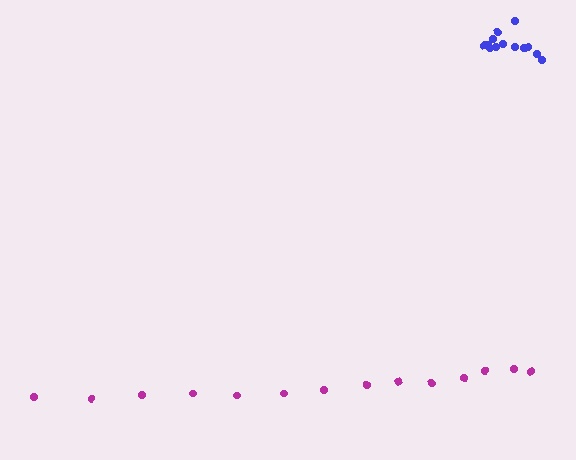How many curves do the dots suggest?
There are 2 distinct paths.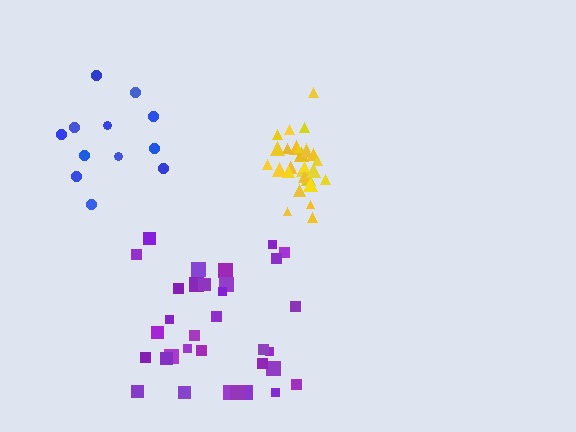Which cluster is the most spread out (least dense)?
Purple.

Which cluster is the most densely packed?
Yellow.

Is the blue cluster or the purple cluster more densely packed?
Blue.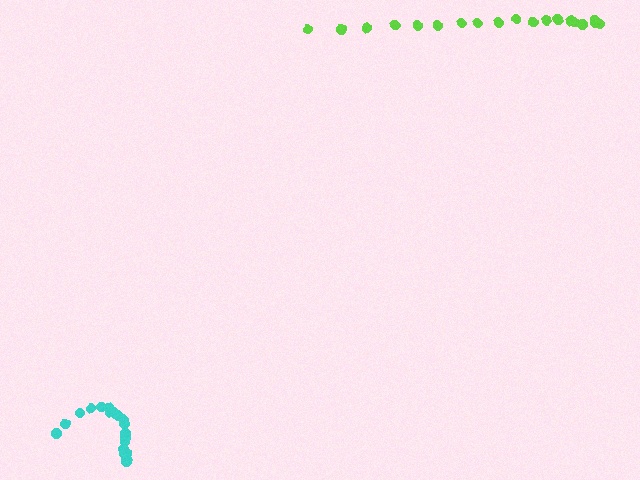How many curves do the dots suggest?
There are 2 distinct paths.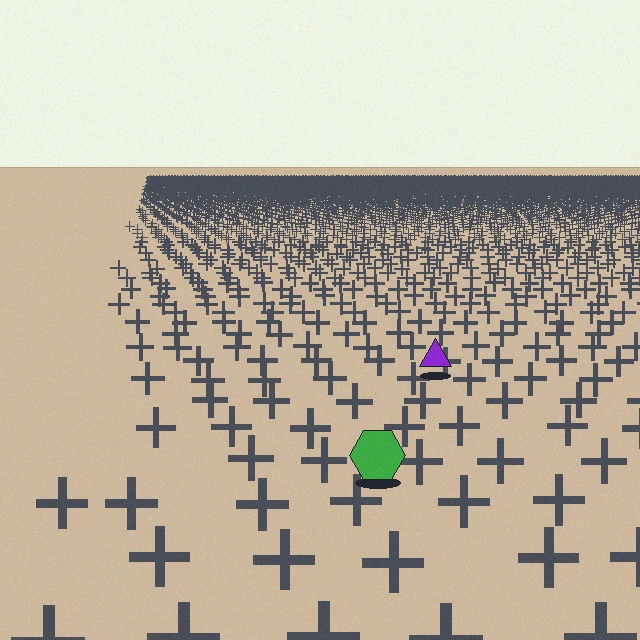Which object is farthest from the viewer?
The purple triangle is farthest from the viewer. It appears smaller and the ground texture around it is denser.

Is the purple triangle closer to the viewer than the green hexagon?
No. The green hexagon is closer — you can tell from the texture gradient: the ground texture is coarser near it.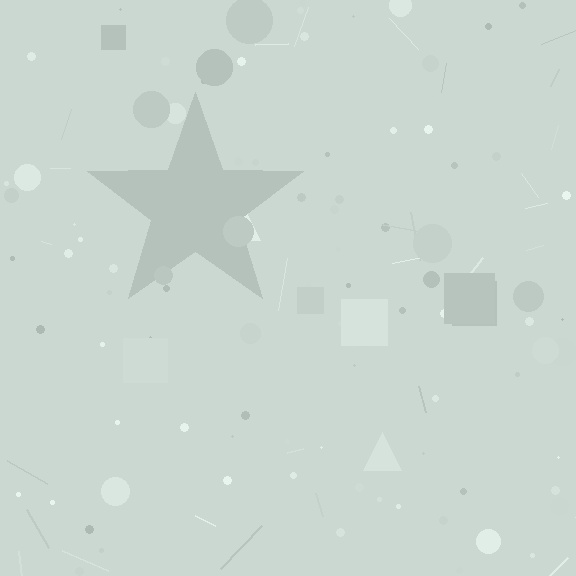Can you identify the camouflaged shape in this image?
The camouflaged shape is a star.